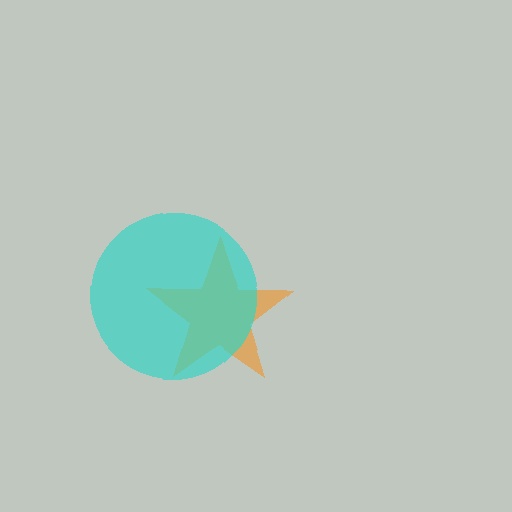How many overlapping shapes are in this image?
There are 2 overlapping shapes in the image.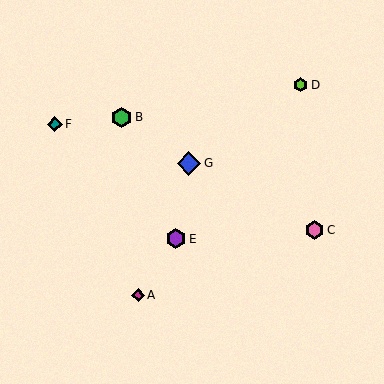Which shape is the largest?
The blue diamond (labeled G) is the largest.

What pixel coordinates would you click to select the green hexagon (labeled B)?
Click at (121, 117) to select the green hexagon B.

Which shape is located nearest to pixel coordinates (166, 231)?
The purple hexagon (labeled E) at (176, 239) is nearest to that location.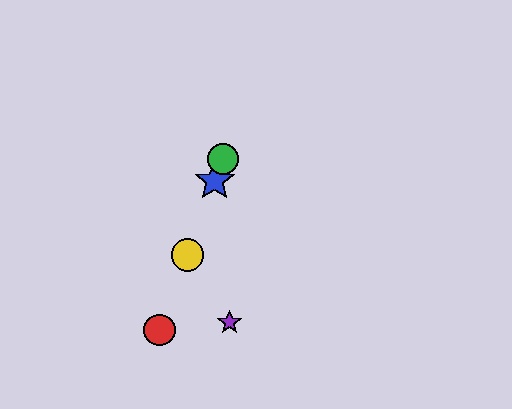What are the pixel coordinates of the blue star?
The blue star is at (215, 181).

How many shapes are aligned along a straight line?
4 shapes (the red circle, the blue star, the green circle, the yellow circle) are aligned along a straight line.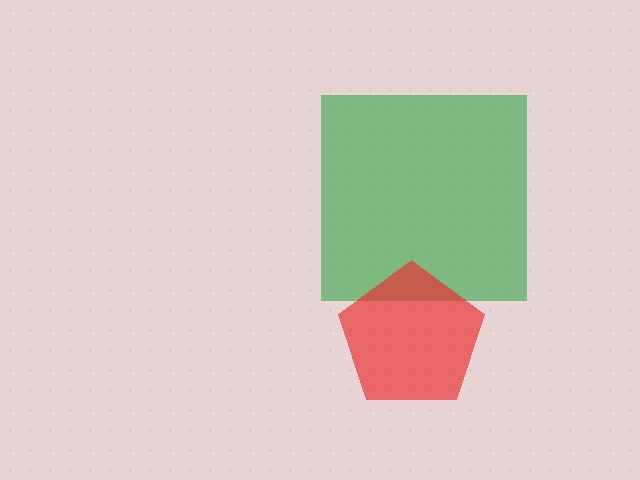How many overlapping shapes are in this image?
There are 2 overlapping shapes in the image.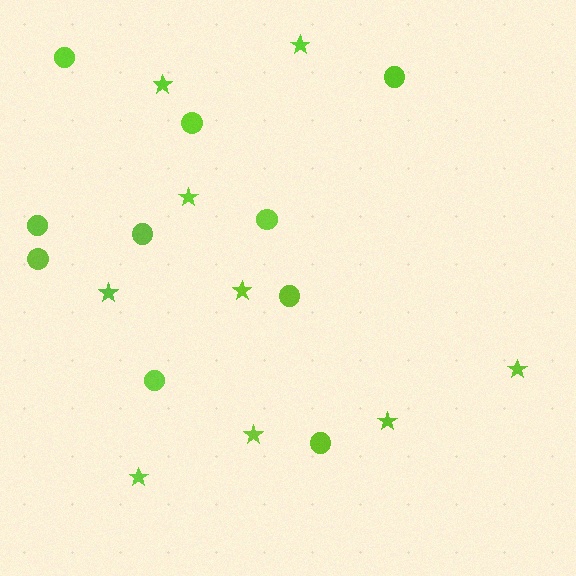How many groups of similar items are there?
There are 2 groups: one group of circles (10) and one group of stars (9).